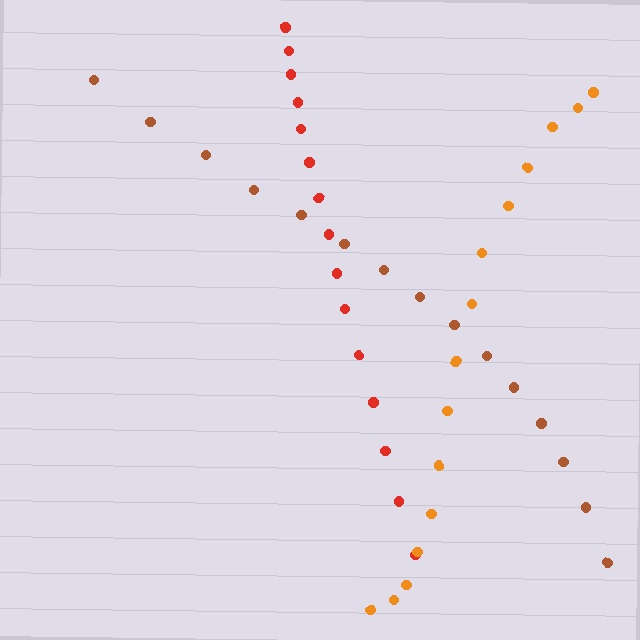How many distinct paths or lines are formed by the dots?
There are 3 distinct paths.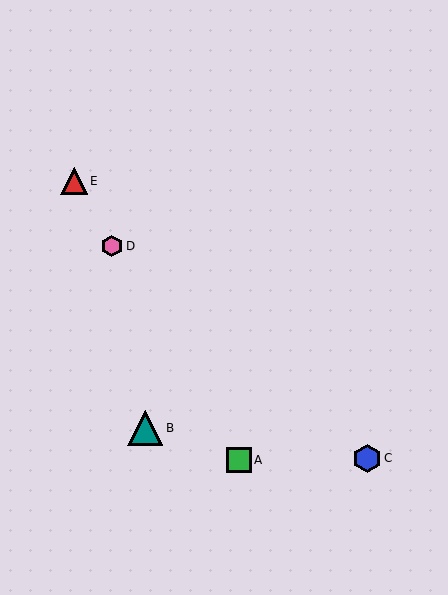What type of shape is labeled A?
Shape A is a green square.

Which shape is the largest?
The teal triangle (labeled B) is the largest.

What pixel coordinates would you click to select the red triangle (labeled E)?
Click at (74, 181) to select the red triangle E.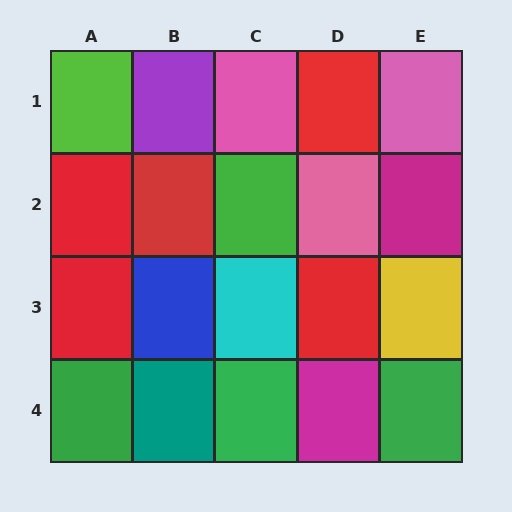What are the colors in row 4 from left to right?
Green, teal, green, magenta, green.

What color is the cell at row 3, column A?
Red.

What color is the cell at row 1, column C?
Pink.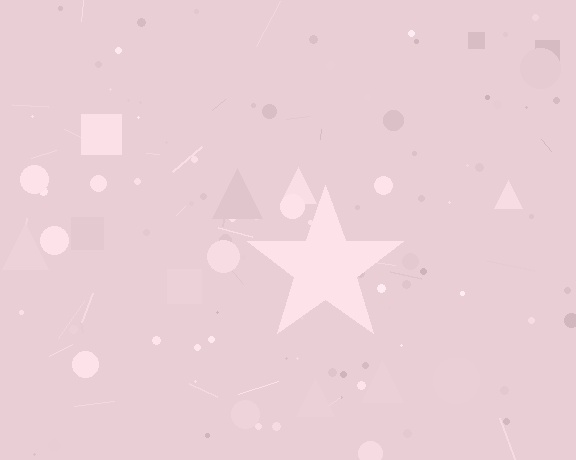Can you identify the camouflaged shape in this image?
The camouflaged shape is a star.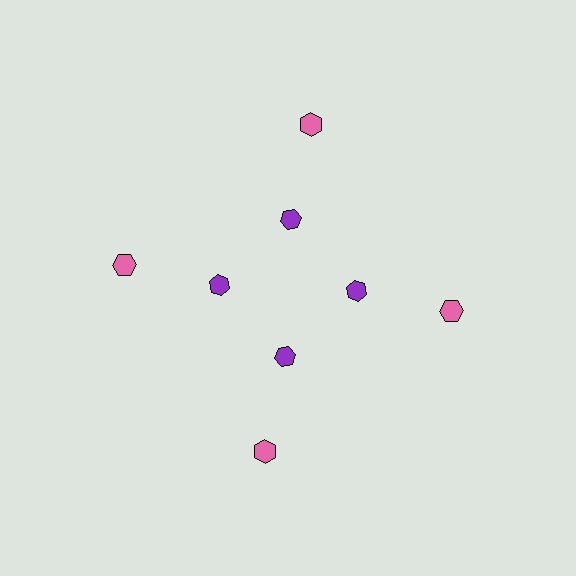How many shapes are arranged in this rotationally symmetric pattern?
There are 8 shapes, arranged in 4 groups of 2.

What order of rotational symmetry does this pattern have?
This pattern has 4-fold rotational symmetry.